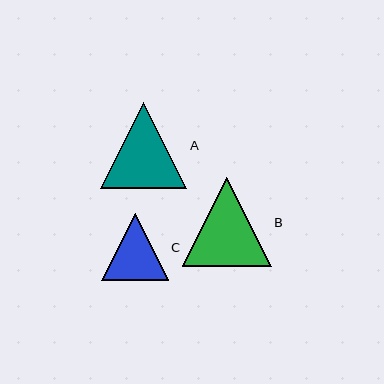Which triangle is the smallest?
Triangle C is the smallest with a size of approximately 66 pixels.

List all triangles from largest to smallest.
From largest to smallest: B, A, C.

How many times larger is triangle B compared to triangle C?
Triangle B is approximately 1.3 times the size of triangle C.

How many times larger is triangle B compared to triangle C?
Triangle B is approximately 1.3 times the size of triangle C.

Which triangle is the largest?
Triangle B is the largest with a size of approximately 89 pixels.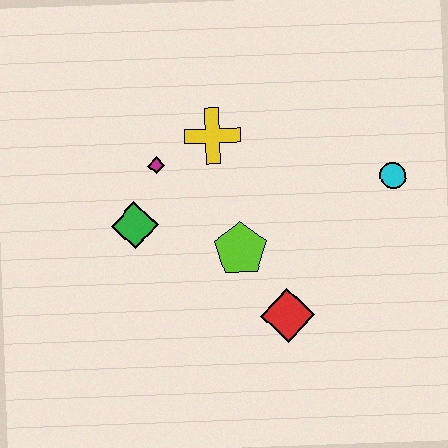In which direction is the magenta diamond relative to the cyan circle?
The magenta diamond is to the left of the cyan circle.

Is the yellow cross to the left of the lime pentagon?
Yes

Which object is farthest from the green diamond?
The cyan circle is farthest from the green diamond.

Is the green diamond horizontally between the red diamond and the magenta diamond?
No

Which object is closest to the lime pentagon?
The red diamond is closest to the lime pentagon.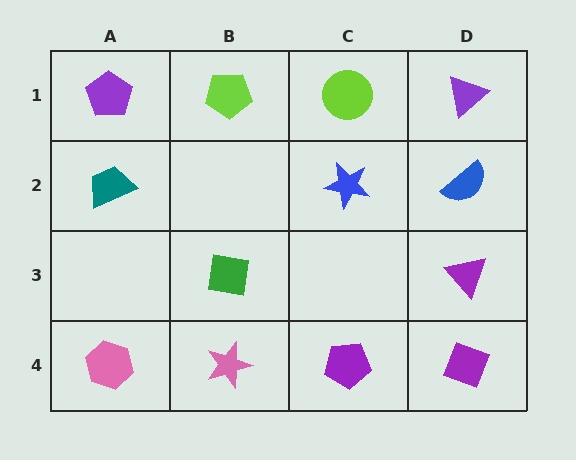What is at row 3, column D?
A purple triangle.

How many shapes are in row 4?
4 shapes.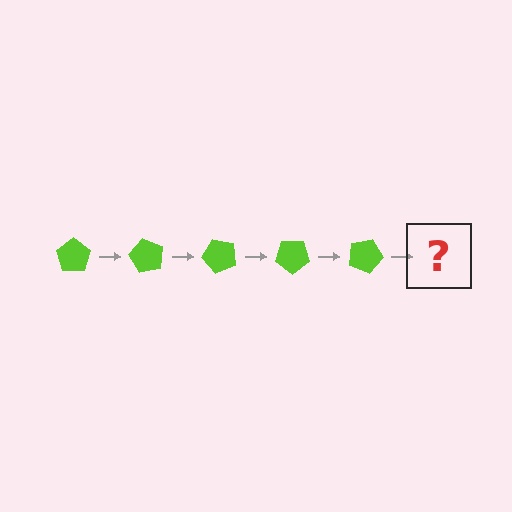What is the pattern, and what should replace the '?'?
The pattern is that the pentagon rotates 60 degrees each step. The '?' should be a lime pentagon rotated 300 degrees.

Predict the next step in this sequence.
The next step is a lime pentagon rotated 300 degrees.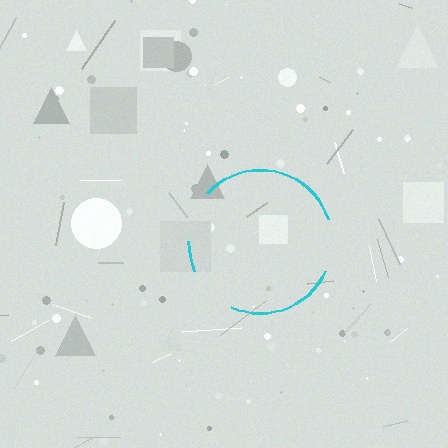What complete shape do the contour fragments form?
The contour fragments form a circle.